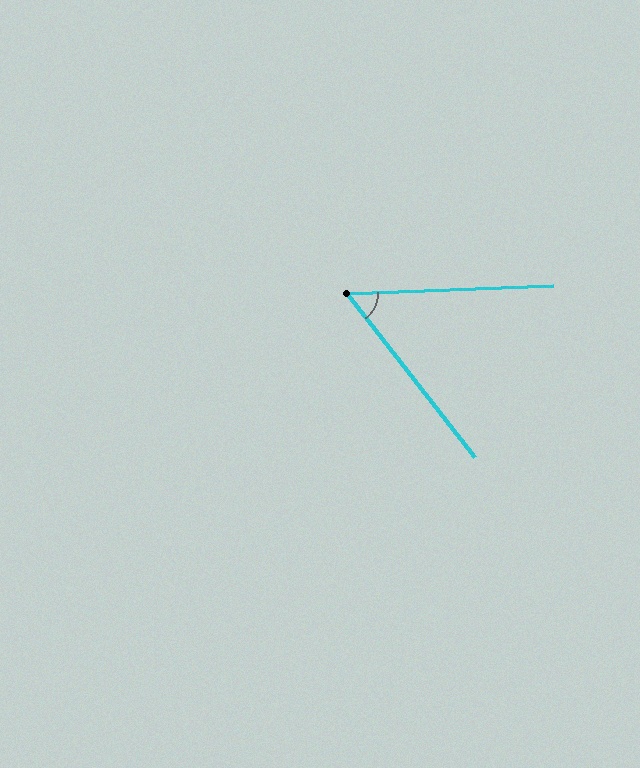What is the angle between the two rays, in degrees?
Approximately 54 degrees.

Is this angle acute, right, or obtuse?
It is acute.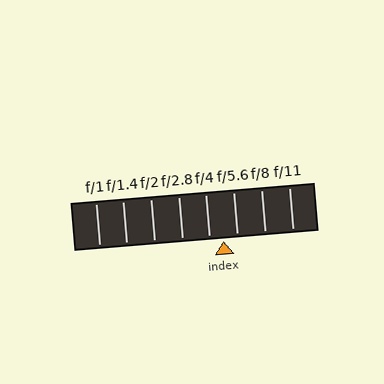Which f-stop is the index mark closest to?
The index mark is closest to f/5.6.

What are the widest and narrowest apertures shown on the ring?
The widest aperture shown is f/1 and the narrowest is f/11.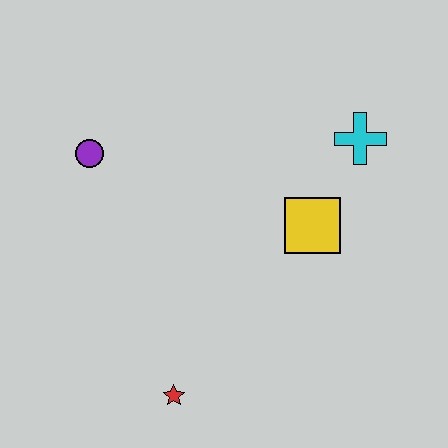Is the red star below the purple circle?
Yes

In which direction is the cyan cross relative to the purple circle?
The cyan cross is to the right of the purple circle.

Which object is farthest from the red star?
The cyan cross is farthest from the red star.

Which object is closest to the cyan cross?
The yellow square is closest to the cyan cross.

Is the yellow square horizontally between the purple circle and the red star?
No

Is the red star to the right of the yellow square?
No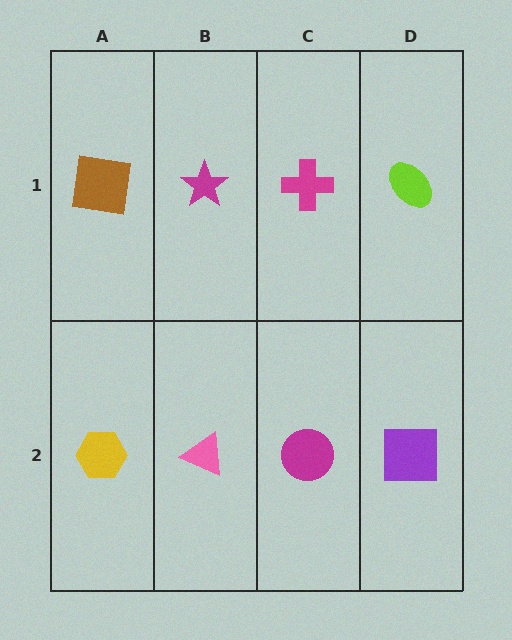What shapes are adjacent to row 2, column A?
A brown square (row 1, column A), a pink triangle (row 2, column B).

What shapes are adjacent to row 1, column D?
A purple square (row 2, column D), a magenta cross (row 1, column C).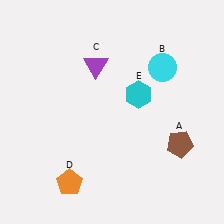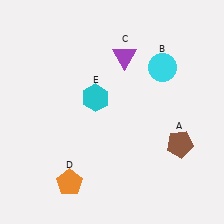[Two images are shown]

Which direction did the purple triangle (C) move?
The purple triangle (C) moved right.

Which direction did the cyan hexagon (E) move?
The cyan hexagon (E) moved left.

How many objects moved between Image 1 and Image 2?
2 objects moved between the two images.